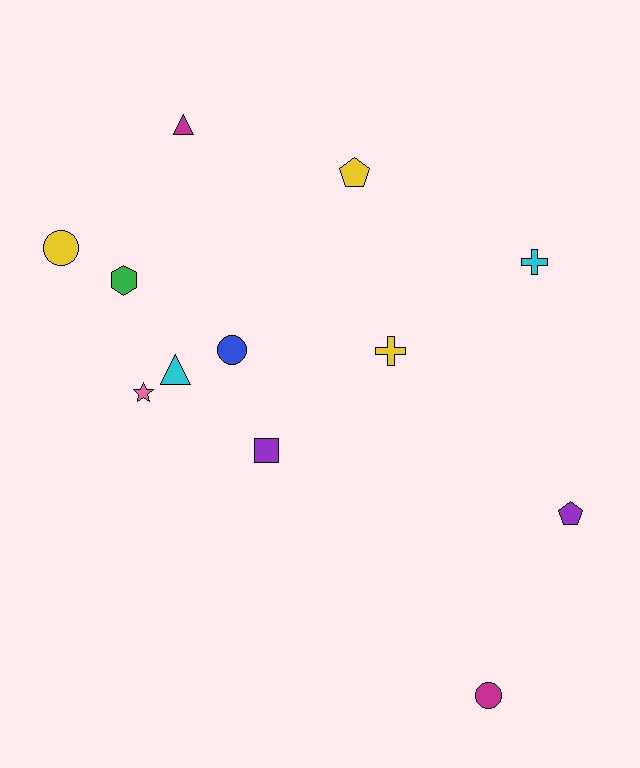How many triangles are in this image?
There are 2 triangles.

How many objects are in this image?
There are 12 objects.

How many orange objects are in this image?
There are no orange objects.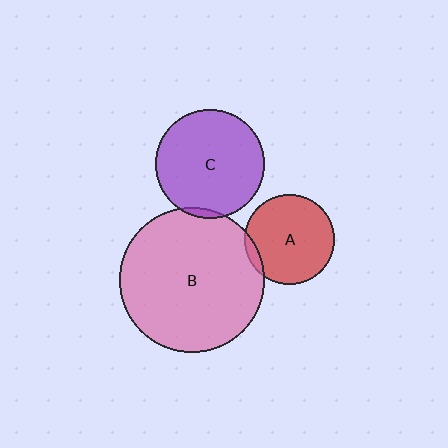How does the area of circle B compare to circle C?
Approximately 1.8 times.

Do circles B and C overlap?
Yes.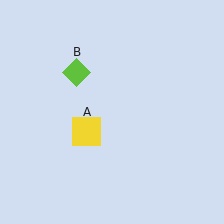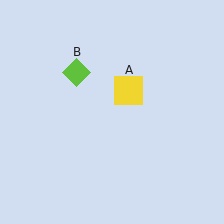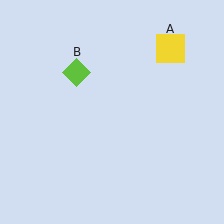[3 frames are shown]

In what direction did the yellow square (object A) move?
The yellow square (object A) moved up and to the right.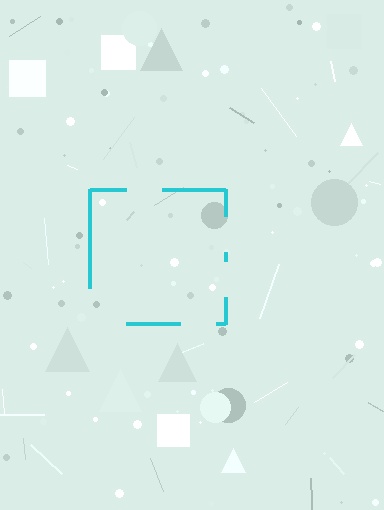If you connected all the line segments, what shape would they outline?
They would outline a square.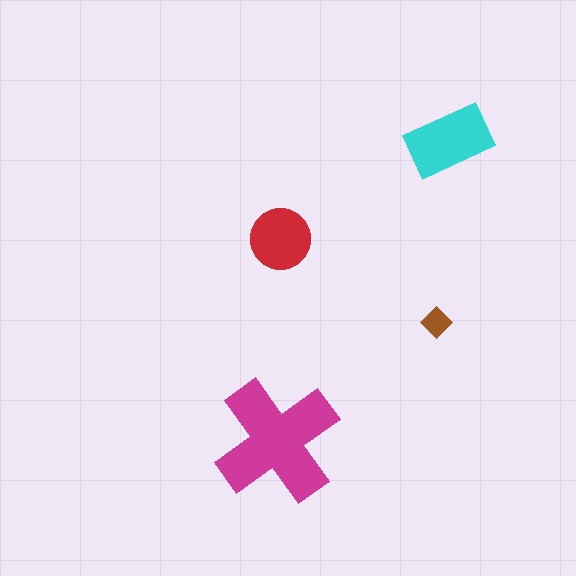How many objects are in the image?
There are 4 objects in the image.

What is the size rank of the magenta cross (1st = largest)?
1st.